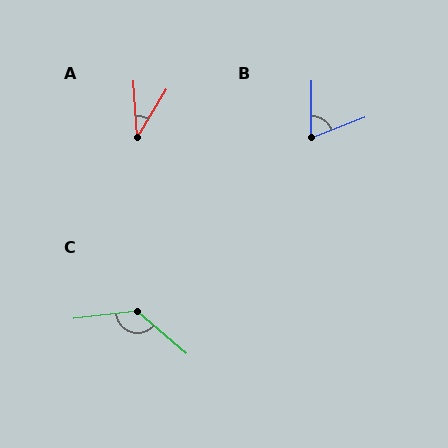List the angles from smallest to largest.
A (36°), B (68°), C (132°).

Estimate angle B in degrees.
Approximately 68 degrees.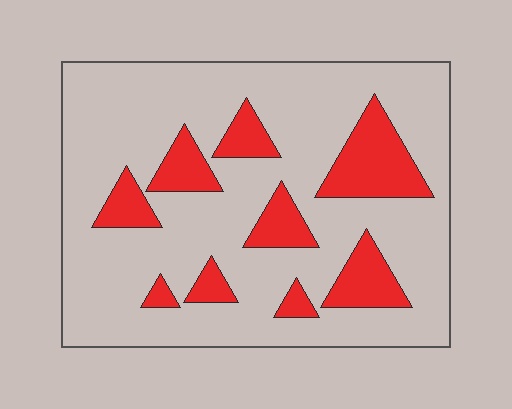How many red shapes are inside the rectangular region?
9.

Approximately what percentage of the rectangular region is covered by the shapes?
Approximately 20%.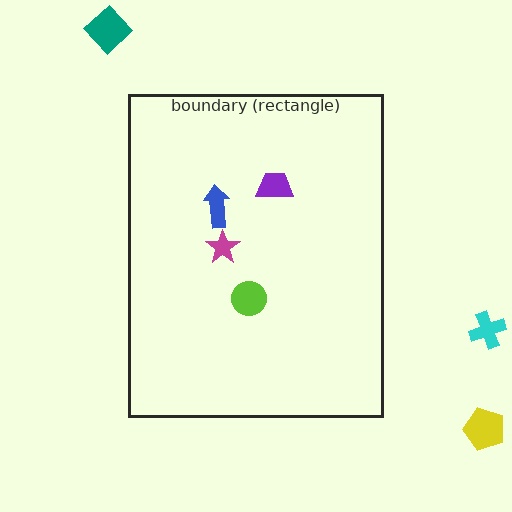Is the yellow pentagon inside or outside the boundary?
Outside.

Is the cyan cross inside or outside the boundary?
Outside.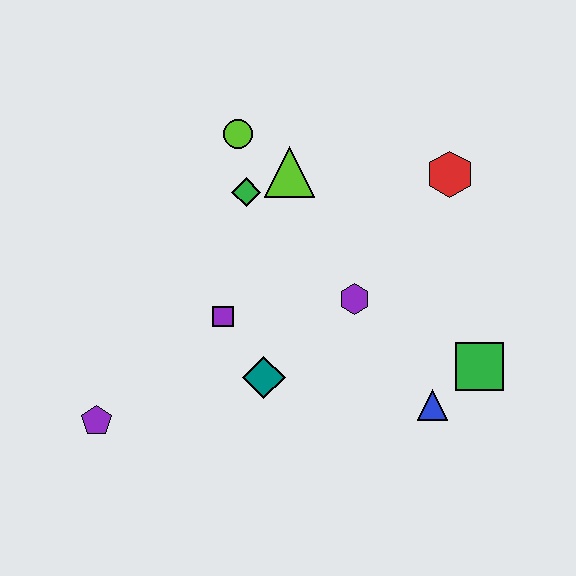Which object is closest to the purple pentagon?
The purple square is closest to the purple pentagon.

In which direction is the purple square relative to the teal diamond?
The purple square is above the teal diamond.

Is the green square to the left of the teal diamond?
No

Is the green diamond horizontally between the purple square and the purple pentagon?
No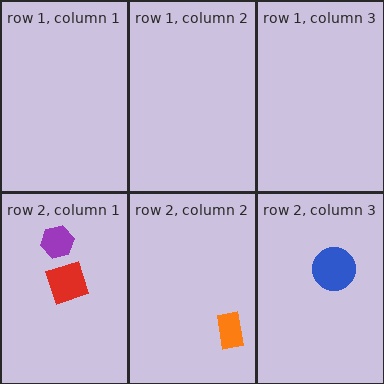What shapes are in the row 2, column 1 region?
The purple hexagon, the red square.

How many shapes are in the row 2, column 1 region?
2.